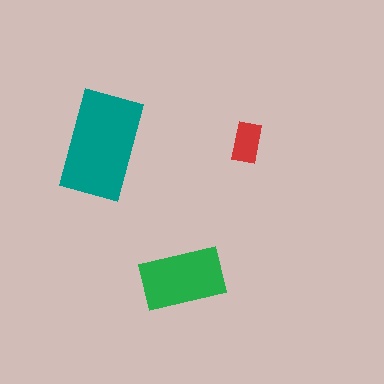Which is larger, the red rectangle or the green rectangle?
The green one.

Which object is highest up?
The red rectangle is topmost.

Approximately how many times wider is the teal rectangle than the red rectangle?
About 2.5 times wider.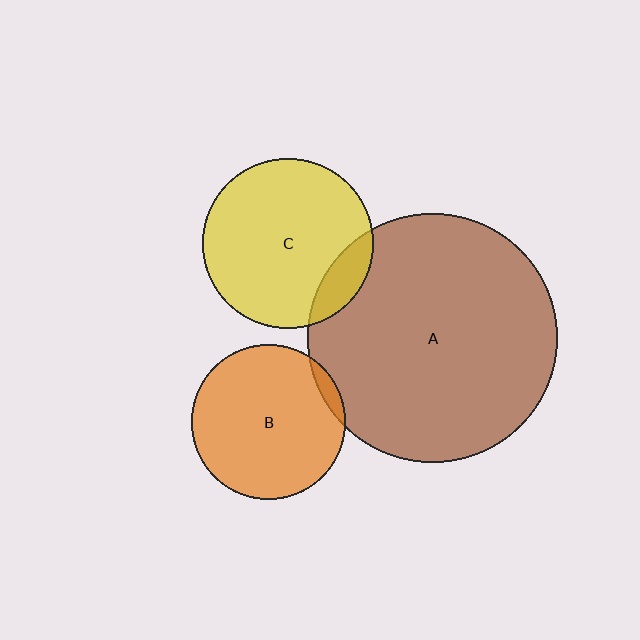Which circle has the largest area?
Circle A (brown).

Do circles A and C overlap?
Yes.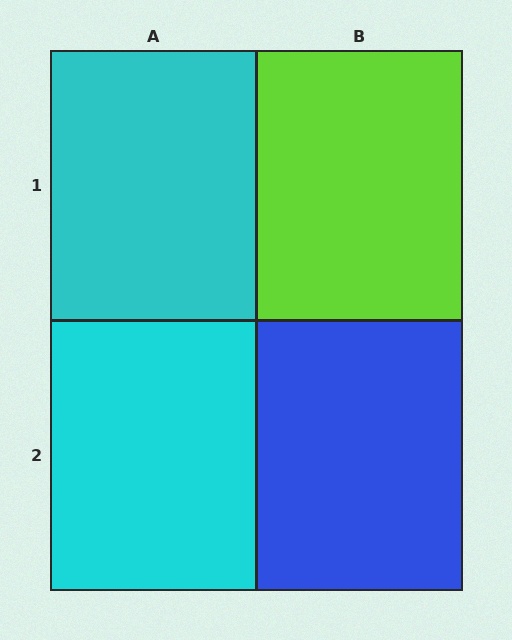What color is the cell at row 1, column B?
Lime.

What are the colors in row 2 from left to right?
Cyan, blue.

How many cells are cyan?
2 cells are cyan.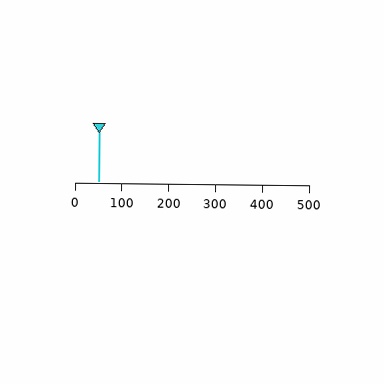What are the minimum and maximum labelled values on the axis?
The axis runs from 0 to 500.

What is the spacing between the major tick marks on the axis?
The major ticks are spaced 100 apart.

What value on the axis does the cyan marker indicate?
The marker indicates approximately 50.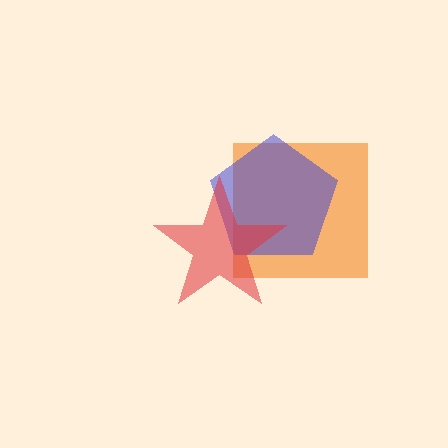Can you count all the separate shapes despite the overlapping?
Yes, there are 3 separate shapes.